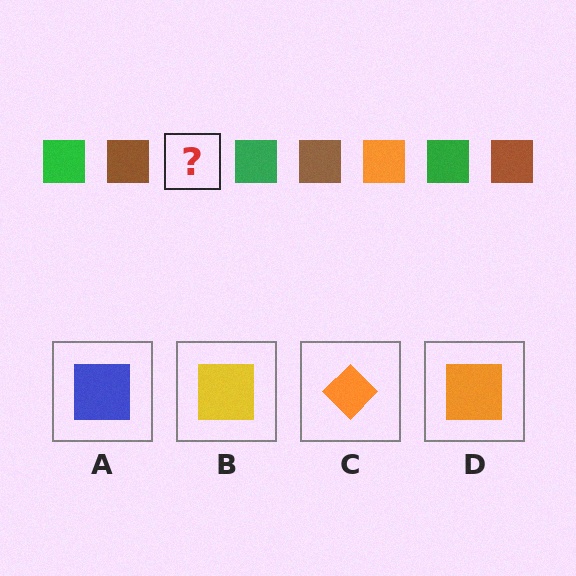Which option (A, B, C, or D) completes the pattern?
D.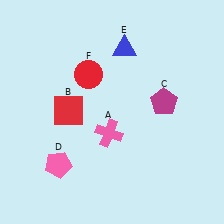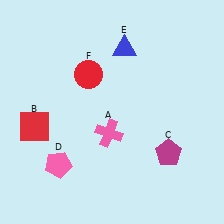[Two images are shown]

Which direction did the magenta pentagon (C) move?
The magenta pentagon (C) moved down.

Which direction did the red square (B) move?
The red square (B) moved left.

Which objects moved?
The objects that moved are: the red square (B), the magenta pentagon (C).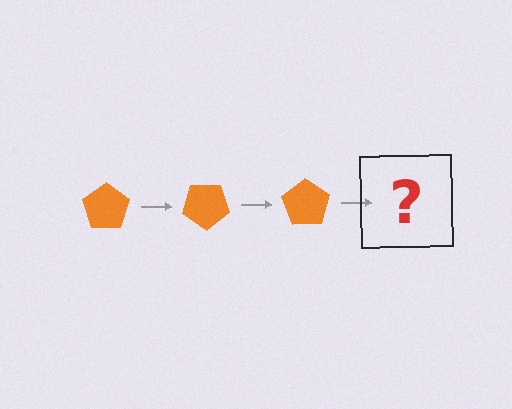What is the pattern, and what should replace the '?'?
The pattern is that the pentagon rotates 35 degrees each step. The '?' should be an orange pentagon rotated 105 degrees.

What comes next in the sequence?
The next element should be an orange pentagon rotated 105 degrees.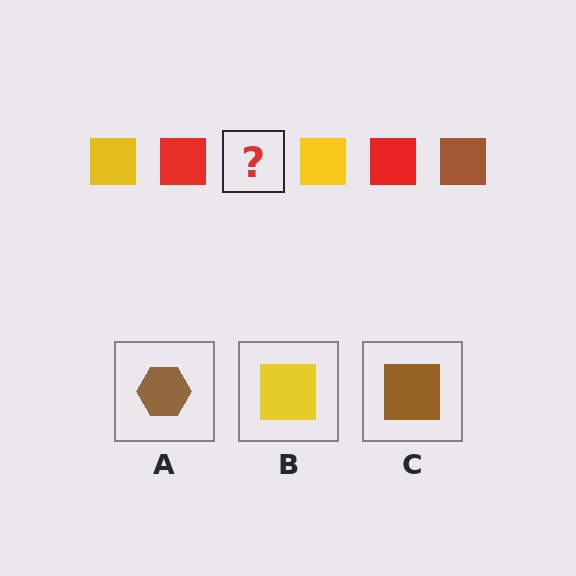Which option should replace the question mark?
Option C.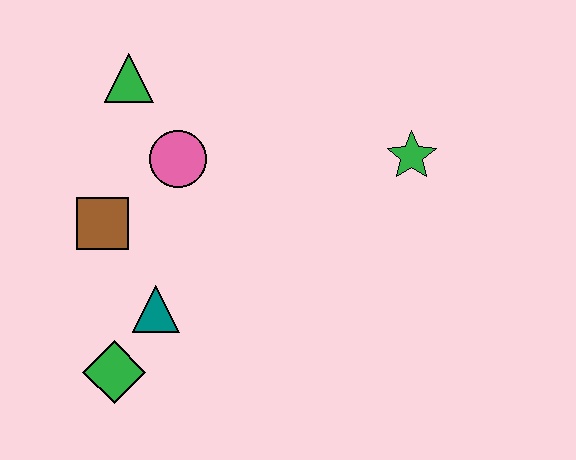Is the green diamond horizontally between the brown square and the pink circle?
Yes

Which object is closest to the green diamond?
The teal triangle is closest to the green diamond.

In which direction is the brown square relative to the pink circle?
The brown square is to the left of the pink circle.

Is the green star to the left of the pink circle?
No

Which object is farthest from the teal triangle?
The green star is farthest from the teal triangle.